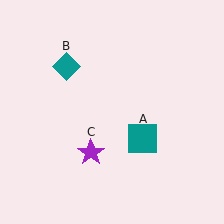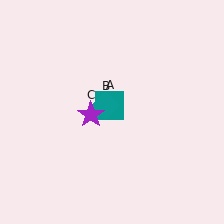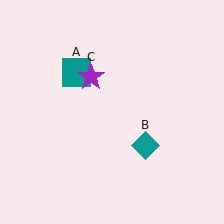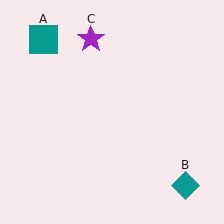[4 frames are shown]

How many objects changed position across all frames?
3 objects changed position: teal square (object A), teal diamond (object B), purple star (object C).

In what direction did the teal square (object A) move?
The teal square (object A) moved up and to the left.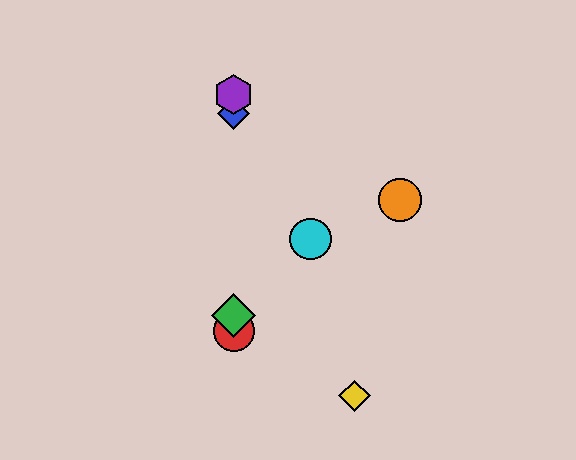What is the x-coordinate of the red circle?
The red circle is at x≈234.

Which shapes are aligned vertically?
The red circle, the blue diamond, the green diamond, the purple hexagon are aligned vertically.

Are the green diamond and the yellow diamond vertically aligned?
No, the green diamond is at x≈234 and the yellow diamond is at x≈354.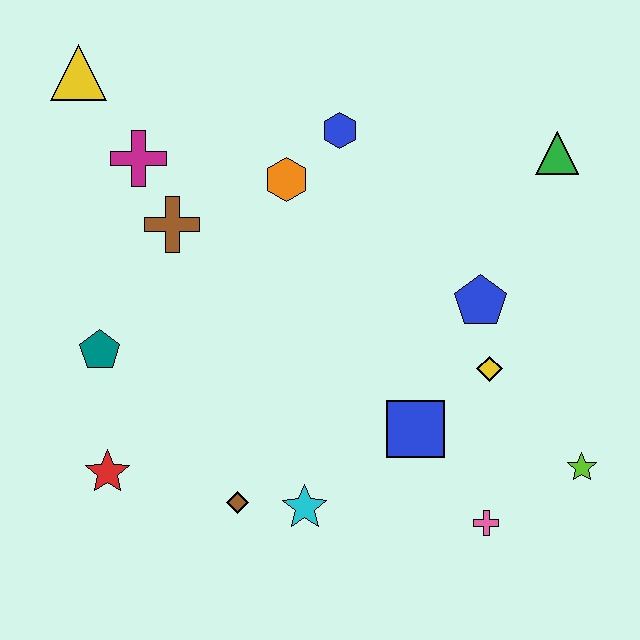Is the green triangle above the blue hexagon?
No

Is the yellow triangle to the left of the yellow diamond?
Yes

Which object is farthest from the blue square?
The yellow triangle is farthest from the blue square.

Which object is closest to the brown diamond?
The cyan star is closest to the brown diamond.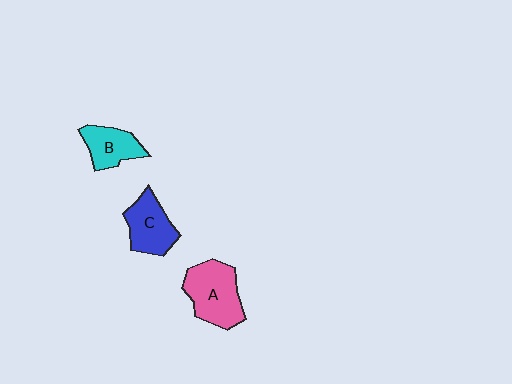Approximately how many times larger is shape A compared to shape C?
Approximately 1.3 times.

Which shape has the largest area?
Shape A (pink).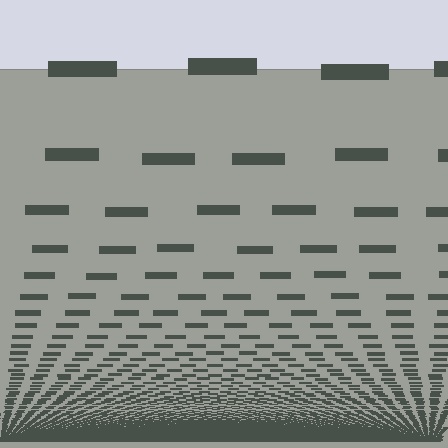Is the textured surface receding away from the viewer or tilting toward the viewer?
The surface appears to tilt toward the viewer. Texture elements get larger and sparser toward the top.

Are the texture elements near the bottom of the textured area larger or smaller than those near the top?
Smaller. The gradient is inverted — elements near the bottom are smaller and denser.